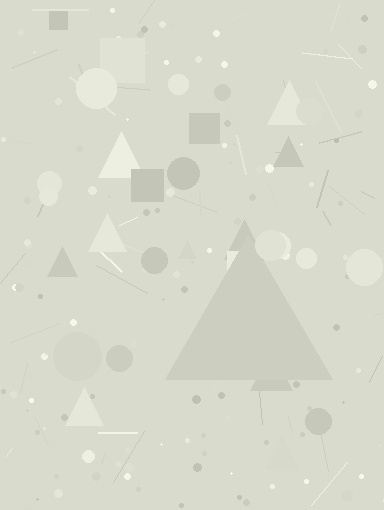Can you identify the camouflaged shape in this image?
The camouflaged shape is a triangle.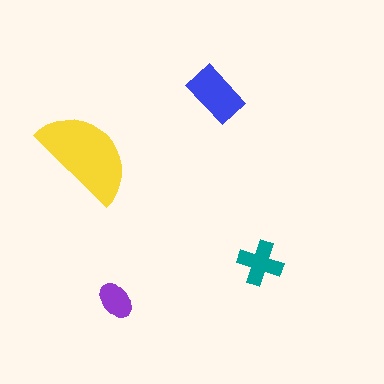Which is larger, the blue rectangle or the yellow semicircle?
The yellow semicircle.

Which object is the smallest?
The purple ellipse.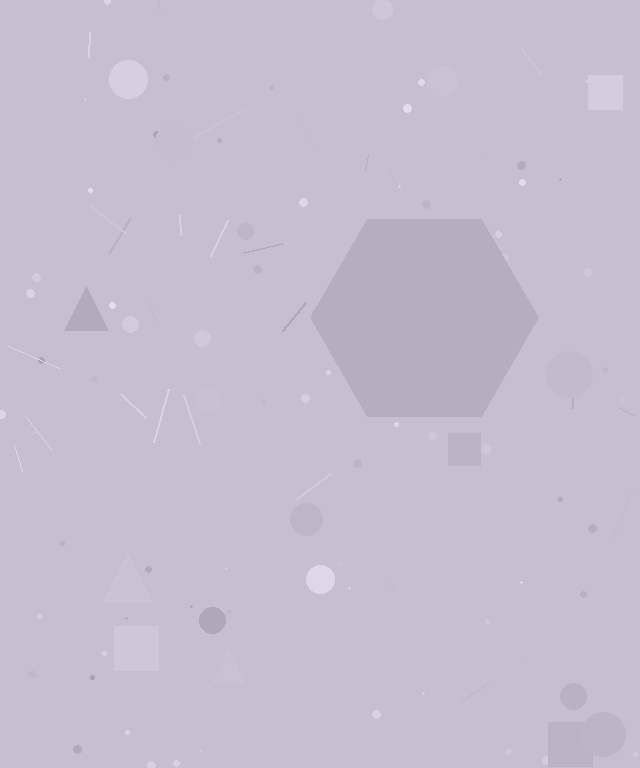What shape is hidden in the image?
A hexagon is hidden in the image.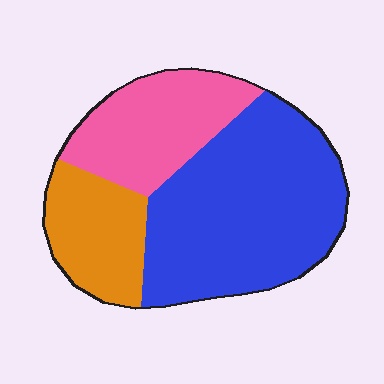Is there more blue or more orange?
Blue.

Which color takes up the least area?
Orange, at roughly 20%.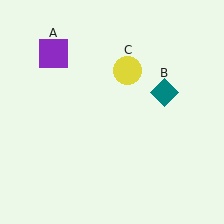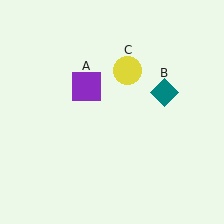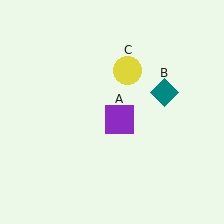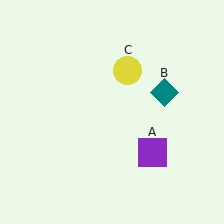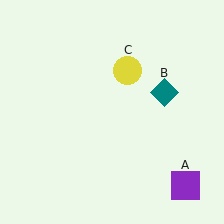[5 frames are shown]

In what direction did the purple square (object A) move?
The purple square (object A) moved down and to the right.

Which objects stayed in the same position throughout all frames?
Teal diamond (object B) and yellow circle (object C) remained stationary.